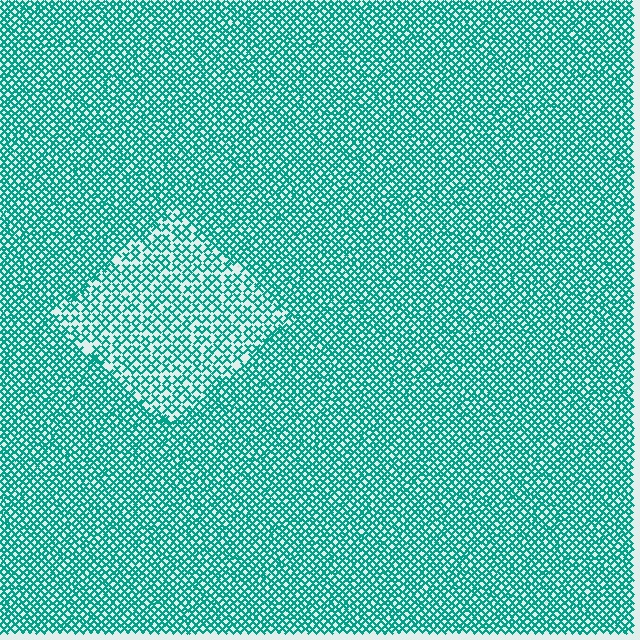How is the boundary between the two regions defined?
The boundary is defined by a change in element density (approximately 1.8x ratio). All elements are the same color, size, and shape.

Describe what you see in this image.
The image contains small teal elements arranged at two different densities. A diamond-shaped region is visible where the elements are less densely packed than the surrounding area.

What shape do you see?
I see a diamond.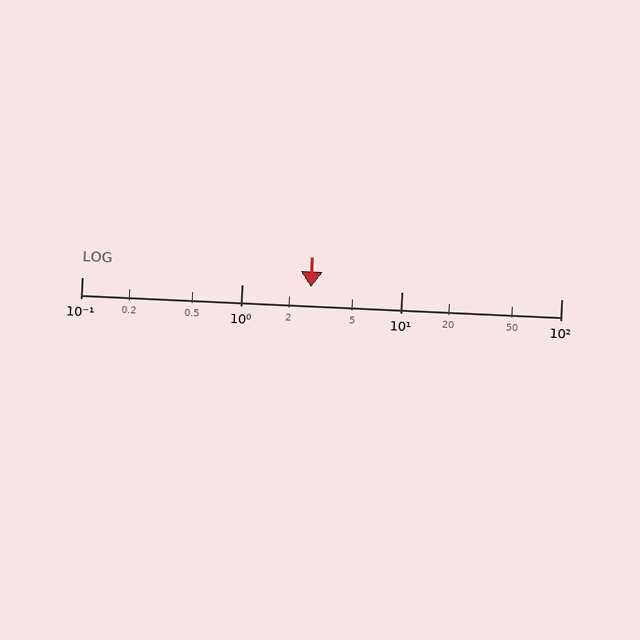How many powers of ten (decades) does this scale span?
The scale spans 3 decades, from 0.1 to 100.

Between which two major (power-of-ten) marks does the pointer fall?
The pointer is between 1 and 10.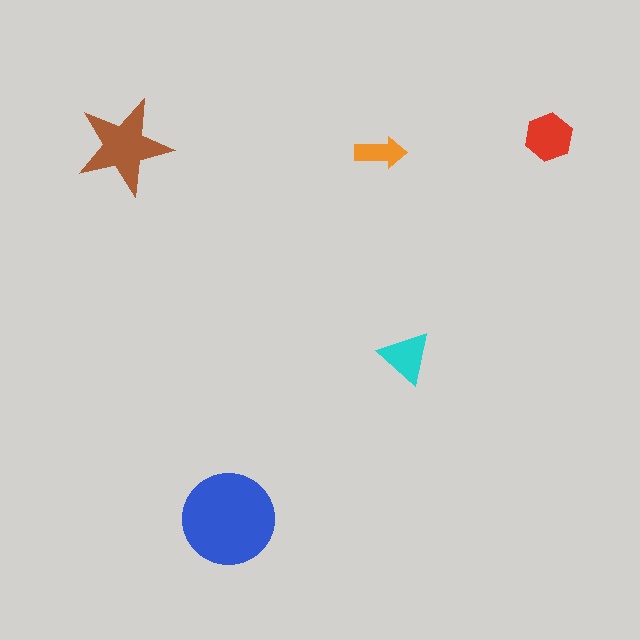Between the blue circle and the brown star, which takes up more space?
The blue circle.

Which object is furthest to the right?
The red hexagon is rightmost.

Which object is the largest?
The blue circle.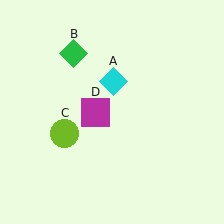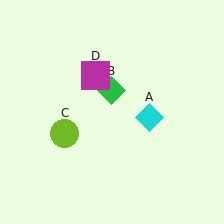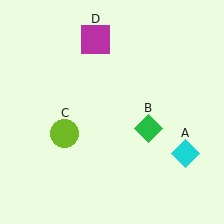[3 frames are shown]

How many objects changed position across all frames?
3 objects changed position: cyan diamond (object A), green diamond (object B), magenta square (object D).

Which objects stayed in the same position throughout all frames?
Lime circle (object C) remained stationary.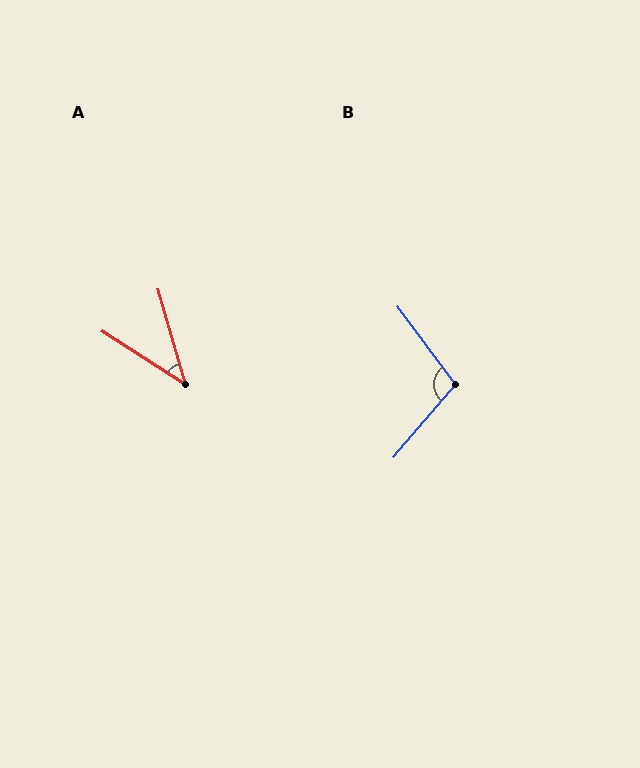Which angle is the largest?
B, at approximately 103 degrees.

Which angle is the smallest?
A, at approximately 41 degrees.